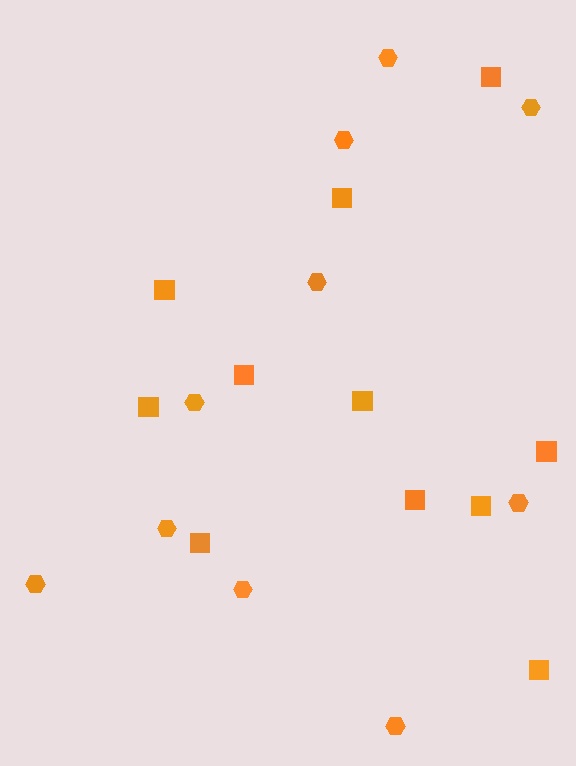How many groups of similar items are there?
There are 2 groups: one group of hexagons (10) and one group of squares (11).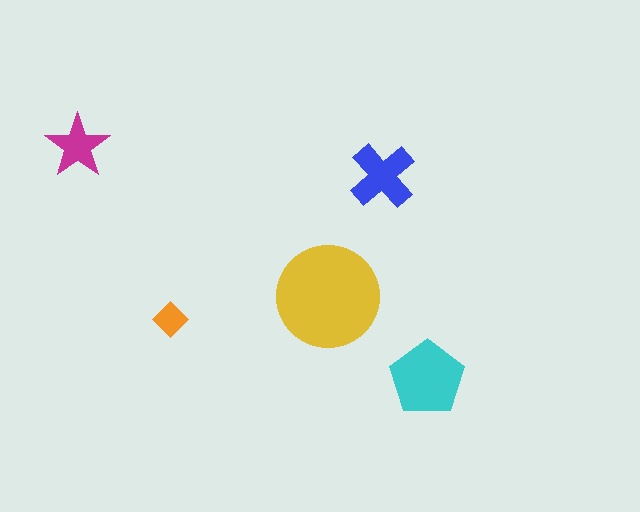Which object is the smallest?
The orange diamond.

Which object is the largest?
The yellow circle.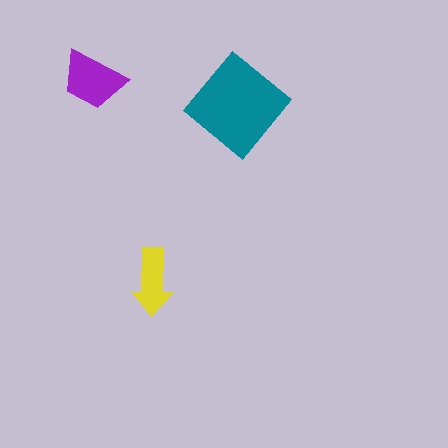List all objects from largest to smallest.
The teal diamond, the purple trapezoid, the yellow arrow.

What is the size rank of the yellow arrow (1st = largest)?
3rd.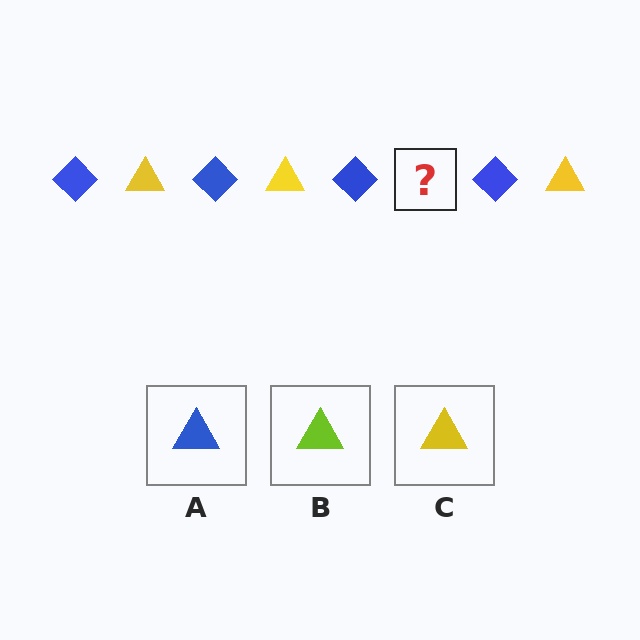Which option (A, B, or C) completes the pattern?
C.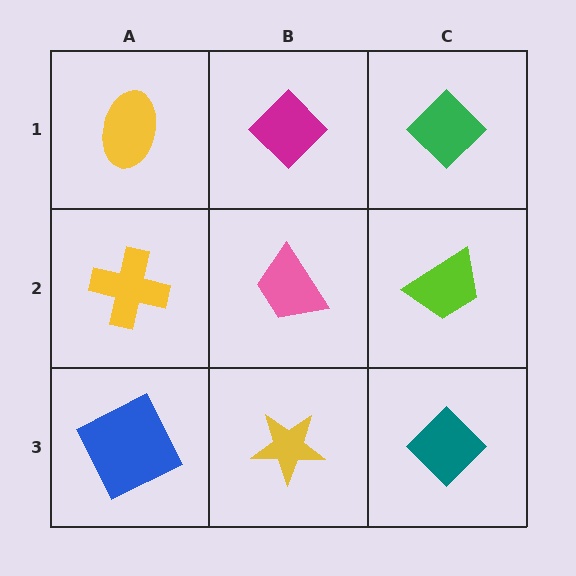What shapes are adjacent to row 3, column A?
A yellow cross (row 2, column A), a yellow star (row 3, column B).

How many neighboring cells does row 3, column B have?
3.